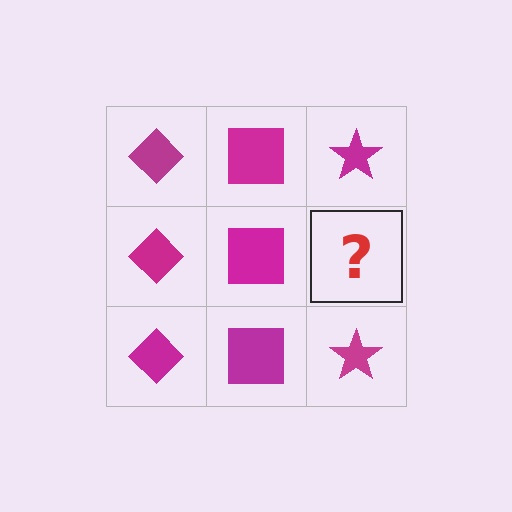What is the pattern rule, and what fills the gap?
The rule is that each column has a consistent shape. The gap should be filled with a magenta star.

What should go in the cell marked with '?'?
The missing cell should contain a magenta star.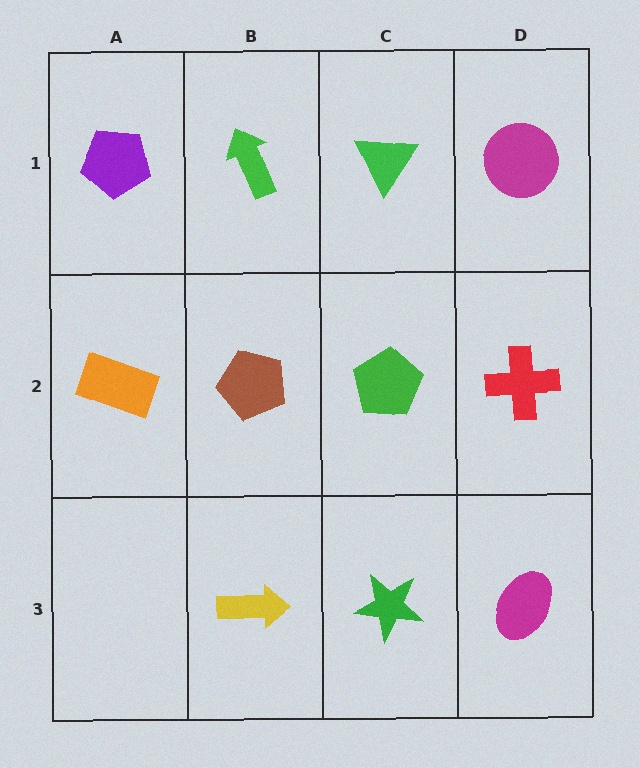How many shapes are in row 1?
4 shapes.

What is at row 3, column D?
A magenta ellipse.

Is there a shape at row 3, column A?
No, that cell is empty.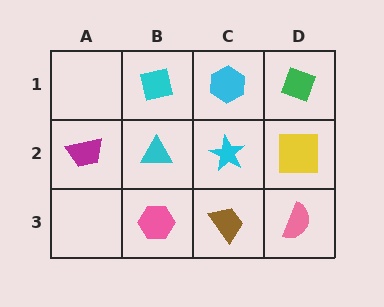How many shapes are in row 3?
3 shapes.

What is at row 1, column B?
A cyan square.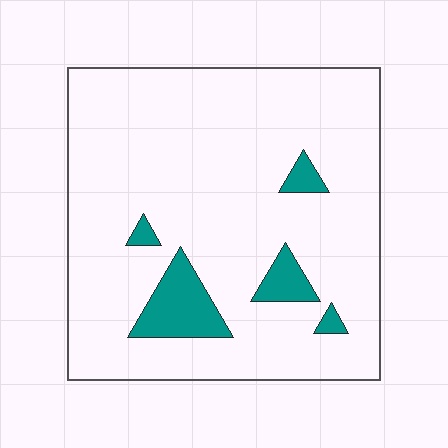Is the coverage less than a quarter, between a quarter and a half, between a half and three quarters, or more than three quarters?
Less than a quarter.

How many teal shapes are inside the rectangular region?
5.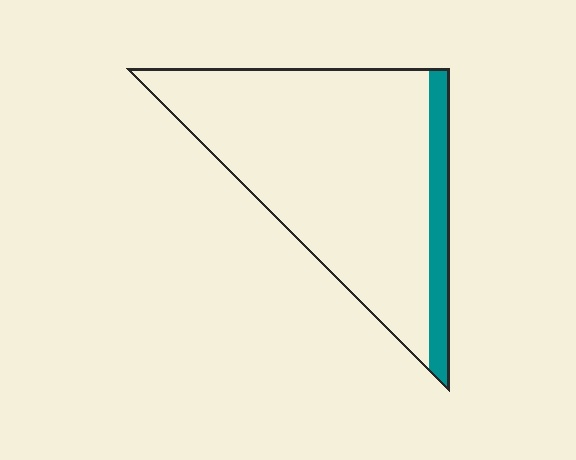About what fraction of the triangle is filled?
About one eighth (1/8).